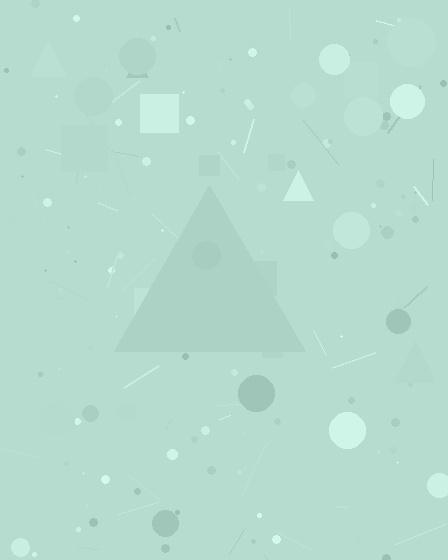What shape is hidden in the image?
A triangle is hidden in the image.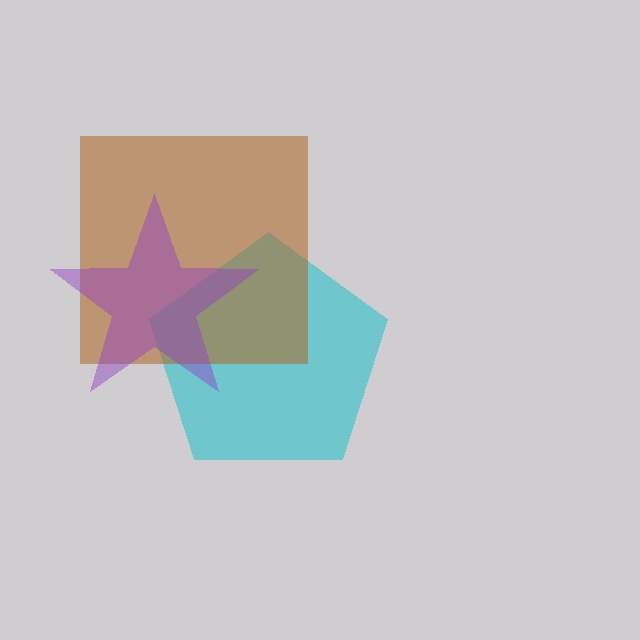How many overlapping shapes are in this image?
There are 3 overlapping shapes in the image.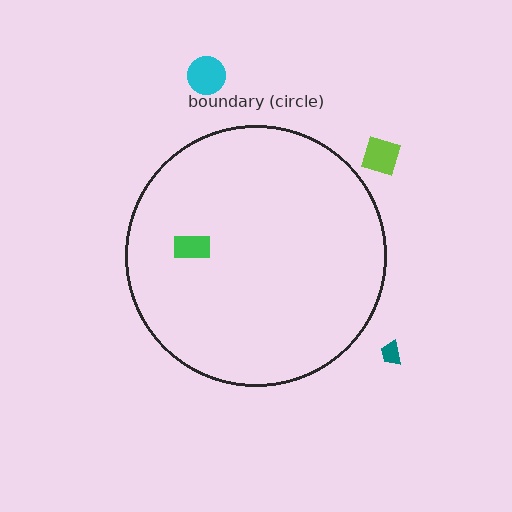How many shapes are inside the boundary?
1 inside, 3 outside.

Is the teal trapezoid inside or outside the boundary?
Outside.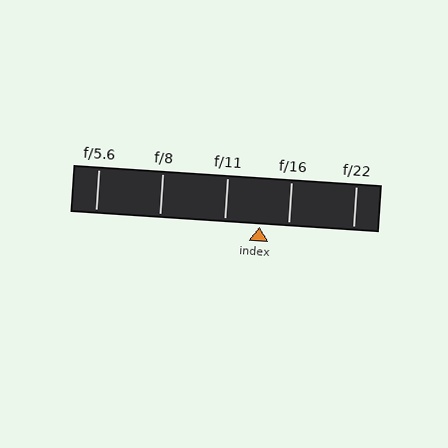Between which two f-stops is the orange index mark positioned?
The index mark is between f/11 and f/16.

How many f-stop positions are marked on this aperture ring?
There are 5 f-stop positions marked.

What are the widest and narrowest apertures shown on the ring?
The widest aperture shown is f/5.6 and the narrowest is f/22.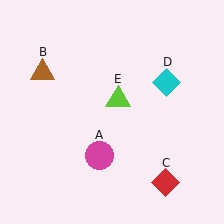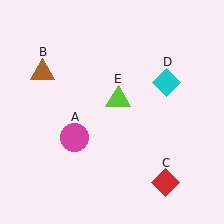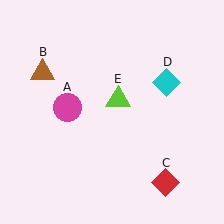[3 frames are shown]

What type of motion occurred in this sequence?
The magenta circle (object A) rotated clockwise around the center of the scene.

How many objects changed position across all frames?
1 object changed position: magenta circle (object A).